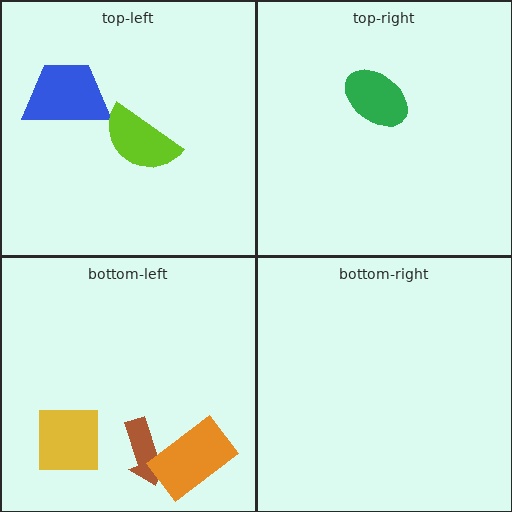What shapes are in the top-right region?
The green ellipse.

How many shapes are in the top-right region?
1.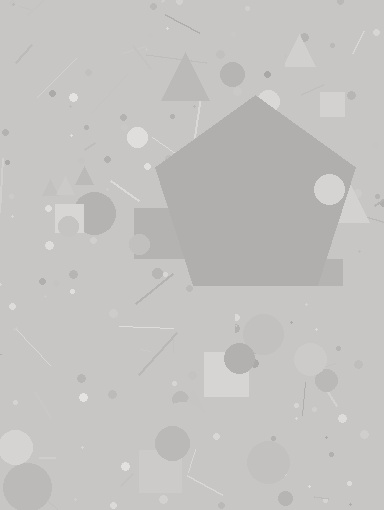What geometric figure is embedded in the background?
A pentagon is embedded in the background.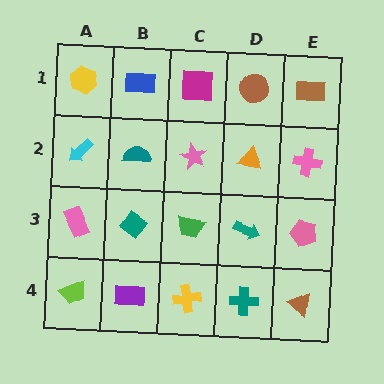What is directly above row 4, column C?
A green trapezoid.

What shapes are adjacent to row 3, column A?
A cyan arrow (row 2, column A), a lime trapezoid (row 4, column A), a teal diamond (row 3, column B).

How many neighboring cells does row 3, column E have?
3.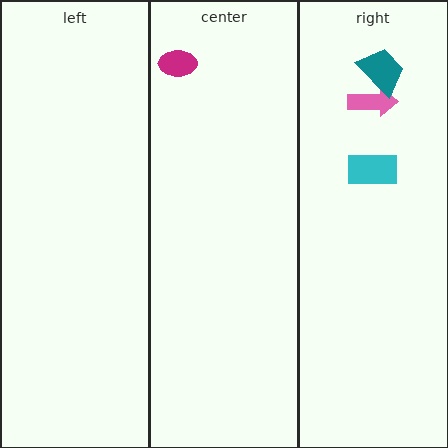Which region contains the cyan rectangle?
The right region.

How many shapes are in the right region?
3.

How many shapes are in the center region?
1.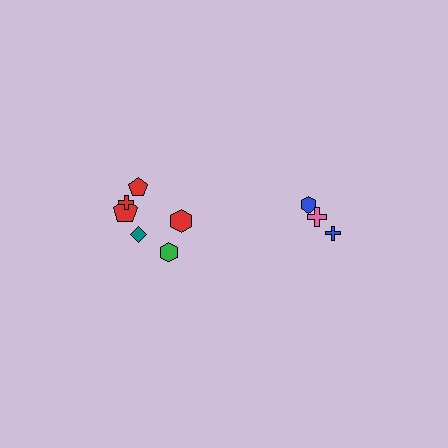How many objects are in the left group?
There are 6 objects.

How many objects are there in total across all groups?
There are 9 objects.